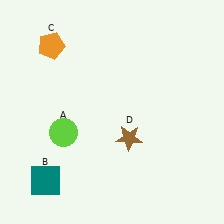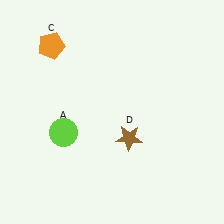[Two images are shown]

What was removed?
The teal square (B) was removed in Image 2.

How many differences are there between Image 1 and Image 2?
There is 1 difference between the two images.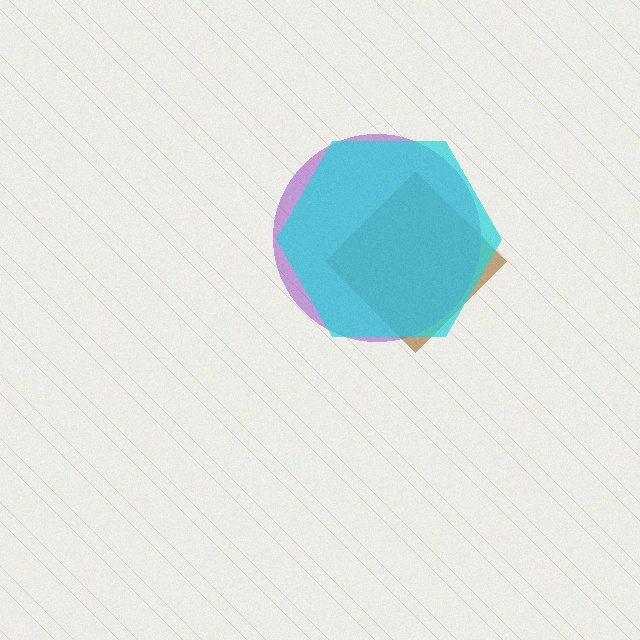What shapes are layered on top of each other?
The layered shapes are: a brown diamond, a purple circle, a cyan hexagon.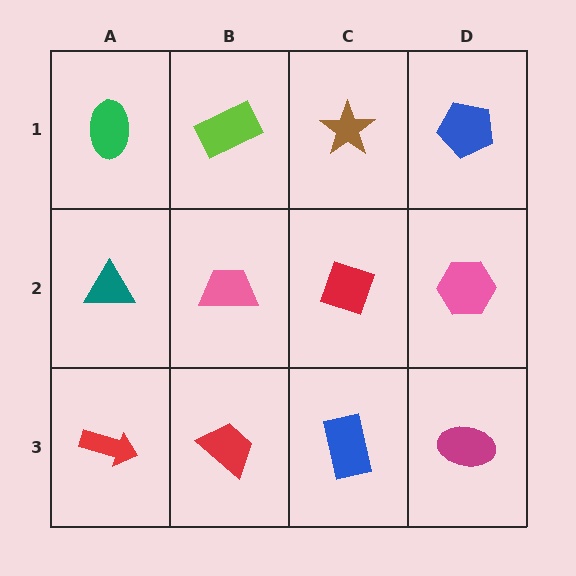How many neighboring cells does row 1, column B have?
3.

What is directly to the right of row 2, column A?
A pink trapezoid.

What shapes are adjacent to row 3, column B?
A pink trapezoid (row 2, column B), a red arrow (row 3, column A), a blue rectangle (row 3, column C).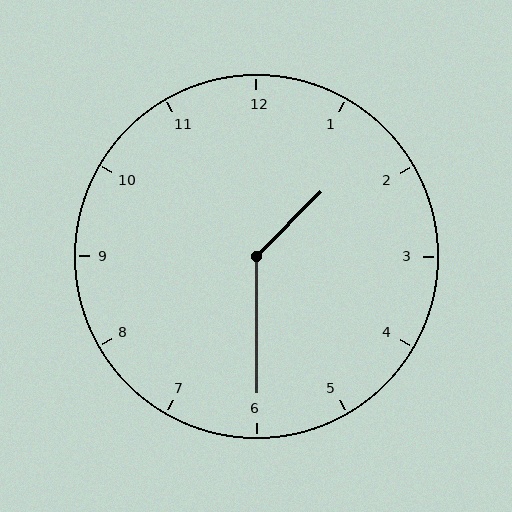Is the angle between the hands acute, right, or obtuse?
It is obtuse.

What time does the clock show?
1:30.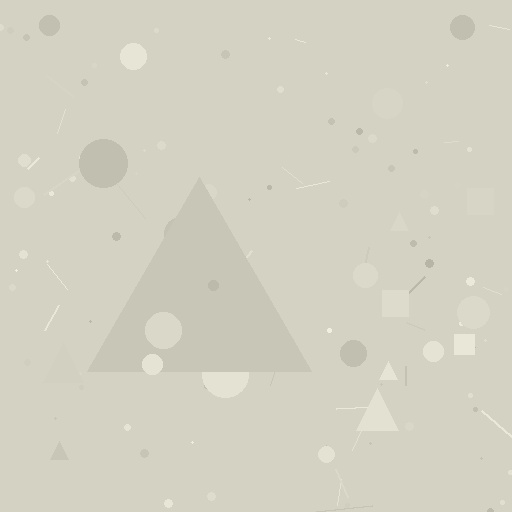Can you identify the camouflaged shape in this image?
The camouflaged shape is a triangle.